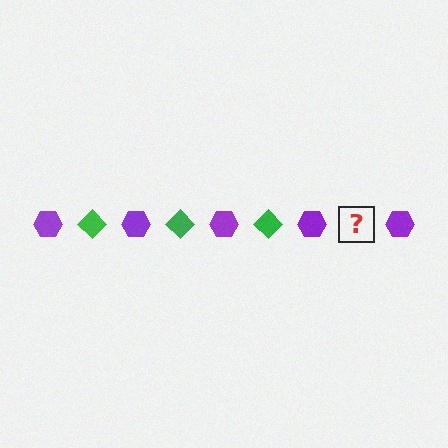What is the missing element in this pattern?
The missing element is a green diamond.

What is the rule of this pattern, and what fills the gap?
The rule is that the pattern alternates between purple hexagon and green diamond. The gap should be filled with a green diamond.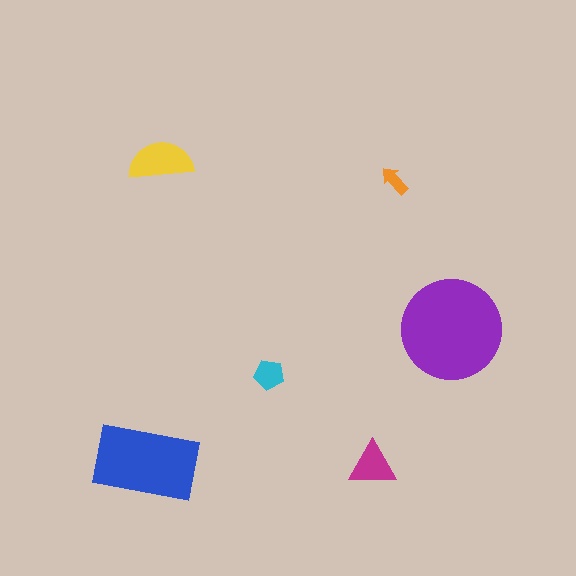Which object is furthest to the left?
The blue rectangle is leftmost.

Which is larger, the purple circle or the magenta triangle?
The purple circle.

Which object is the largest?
The purple circle.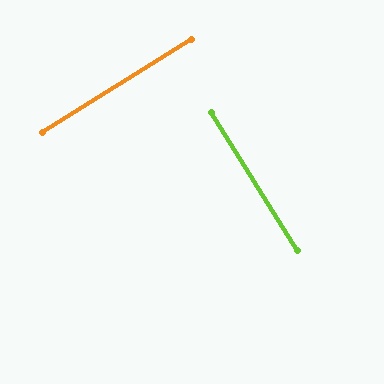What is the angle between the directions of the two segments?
Approximately 90 degrees.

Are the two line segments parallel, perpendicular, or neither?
Perpendicular — they meet at approximately 90°.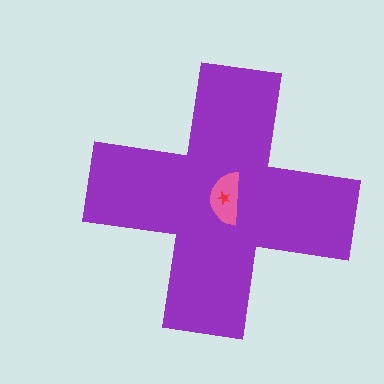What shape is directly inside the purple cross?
The pink semicircle.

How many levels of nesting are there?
3.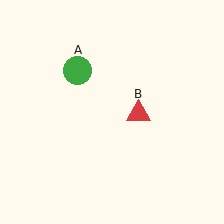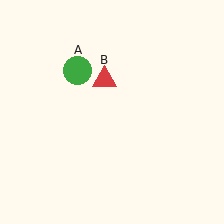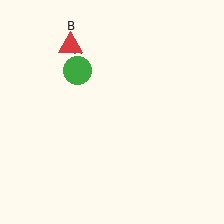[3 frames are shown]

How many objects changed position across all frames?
1 object changed position: red triangle (object B).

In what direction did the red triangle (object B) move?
The red triangle (object B) moved up and to the left.